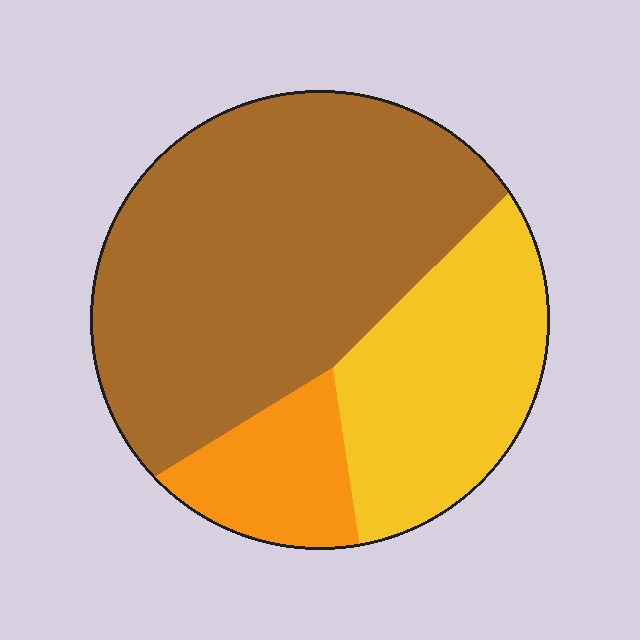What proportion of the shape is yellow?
Yellow takes up about one quarter (1/4) of the shape.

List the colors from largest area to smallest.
From largest to smallest: brown, yellow, orange.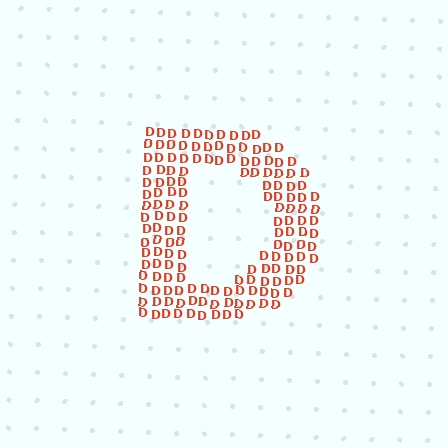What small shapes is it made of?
It is made of small letter D's.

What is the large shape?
The large shape is the letter D.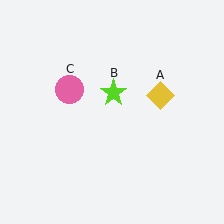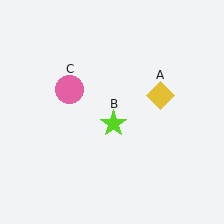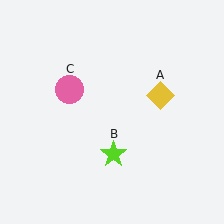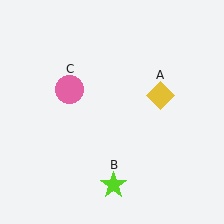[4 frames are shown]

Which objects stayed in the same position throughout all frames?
Yellow diamond (object A) and pink circle (object C) remained stationary.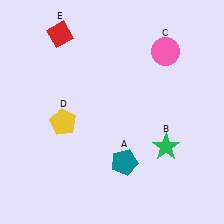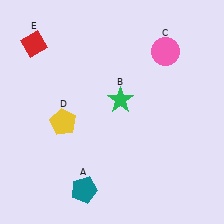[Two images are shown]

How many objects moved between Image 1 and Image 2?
3 objects moved between the two images.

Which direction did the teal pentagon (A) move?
The teal pentagon (A) moved left.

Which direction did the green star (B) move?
The green star (B) moved up.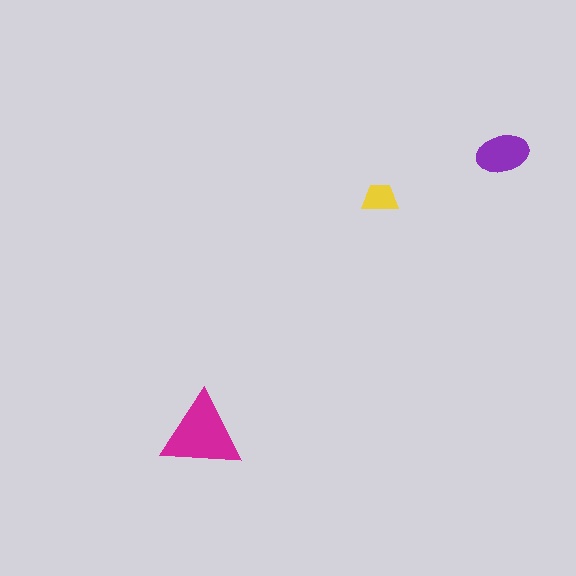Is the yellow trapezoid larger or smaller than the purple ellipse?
Smaller.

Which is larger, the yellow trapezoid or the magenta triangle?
The magenta triangle.